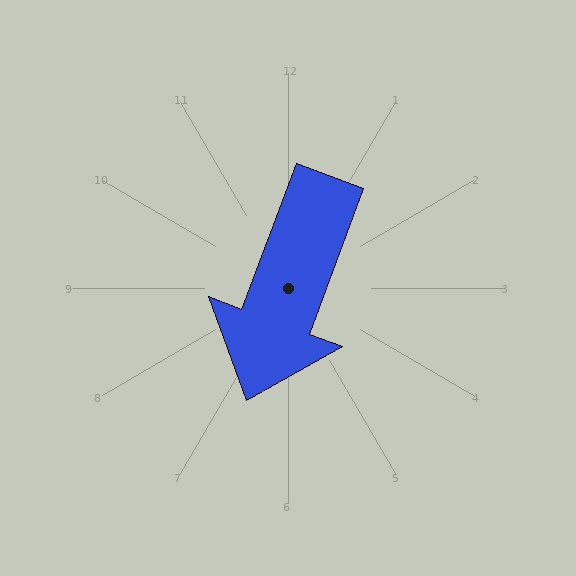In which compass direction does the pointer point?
South.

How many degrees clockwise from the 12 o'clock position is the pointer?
Approximately 200 degrees.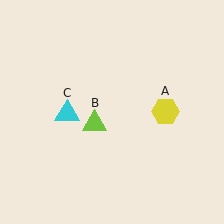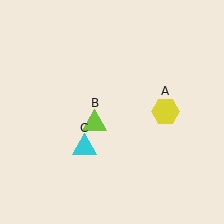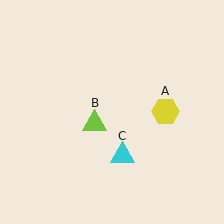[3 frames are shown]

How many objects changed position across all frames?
1 object changed position: cyan triangle (object C).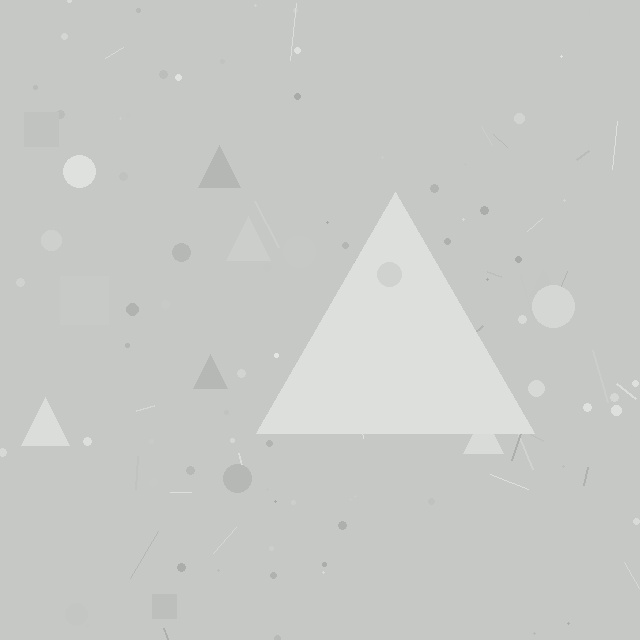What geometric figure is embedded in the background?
A triangle is embedded in the background.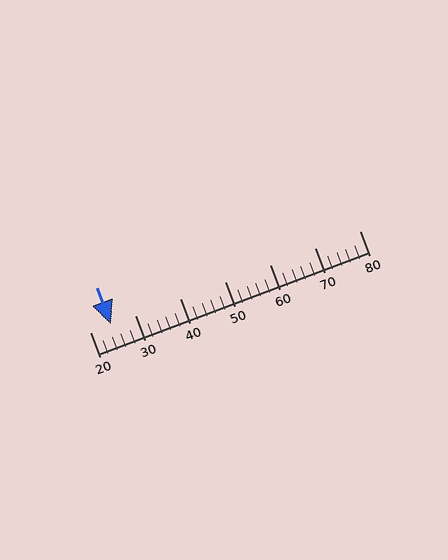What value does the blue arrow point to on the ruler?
The blue arrow points to approximately 25.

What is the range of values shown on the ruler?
The ruler shows values from 20 to 80.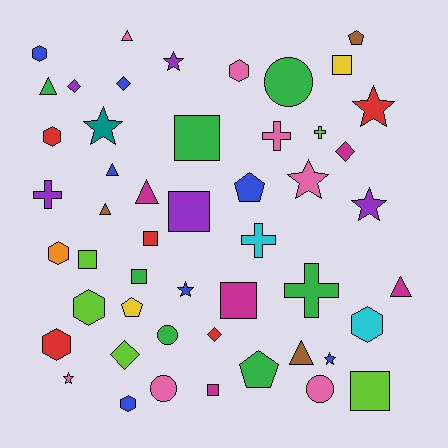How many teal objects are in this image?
There is 1 teal object.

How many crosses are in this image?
There are 5 crosses.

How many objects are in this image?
There are 50 objects.